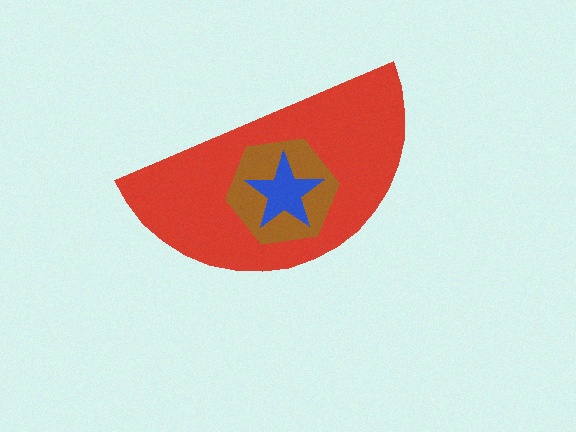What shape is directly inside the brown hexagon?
The blue star.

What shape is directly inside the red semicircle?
The brown hexagon.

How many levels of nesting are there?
3.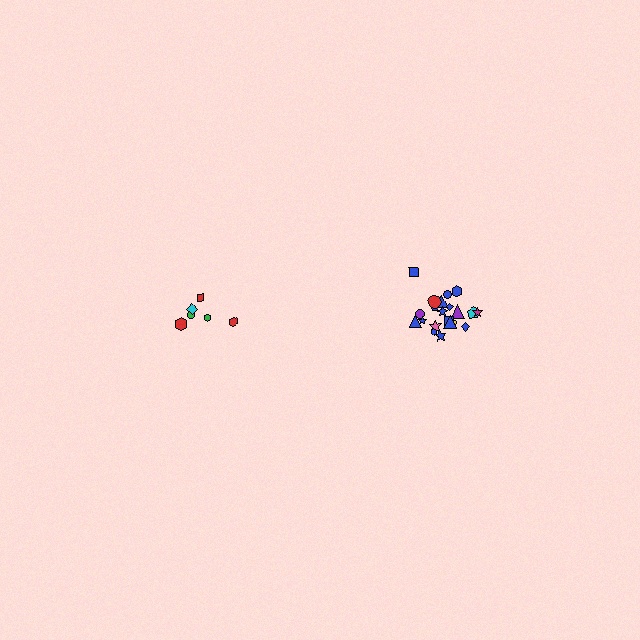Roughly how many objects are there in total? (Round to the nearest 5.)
Roughly 30 objects in total.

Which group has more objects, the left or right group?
The right group.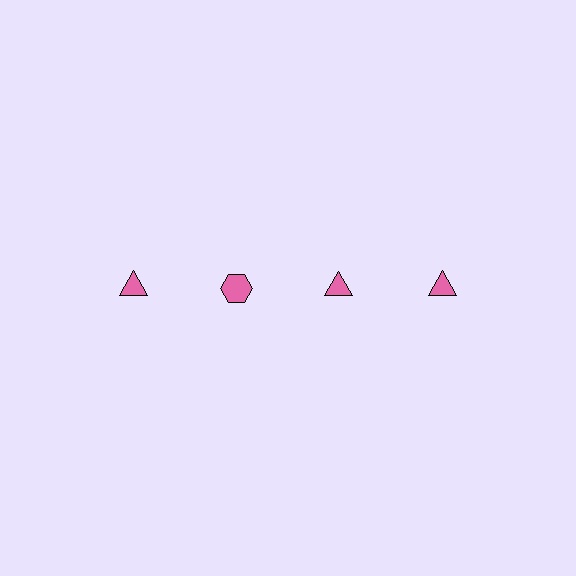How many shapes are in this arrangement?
There are 4 shapes arranged in a grid pattern.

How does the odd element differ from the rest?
It has a different shape: hexagon instead of triangle.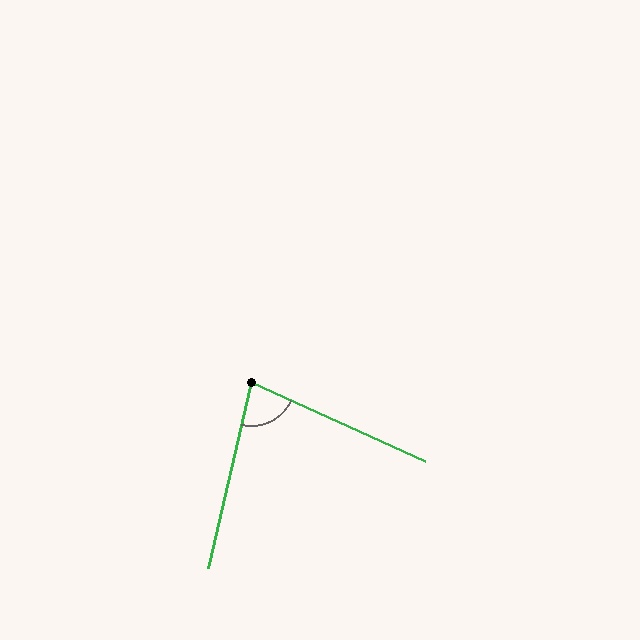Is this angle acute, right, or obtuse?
It is acute.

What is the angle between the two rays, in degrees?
Approximately 79 degrees.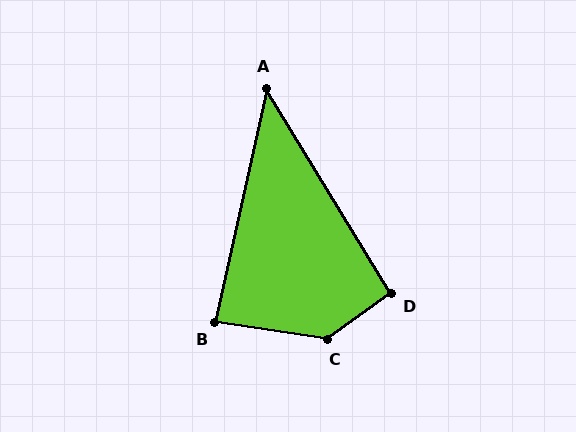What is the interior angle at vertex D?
Approximately 94 degrees (approximately right).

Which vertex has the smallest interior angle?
A, at approximately 44 degrees.